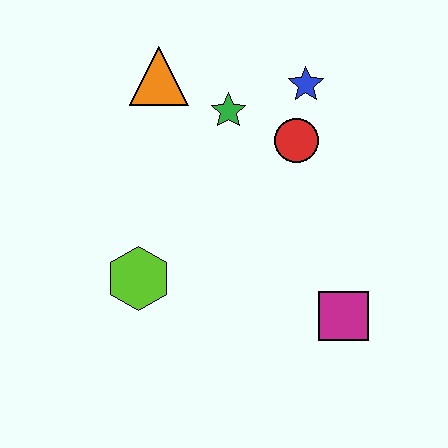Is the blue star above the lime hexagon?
Yes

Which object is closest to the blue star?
The red circle is closest to the blue star.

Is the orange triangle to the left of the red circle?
Yes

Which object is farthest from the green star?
The magenta square is farthest from the green star.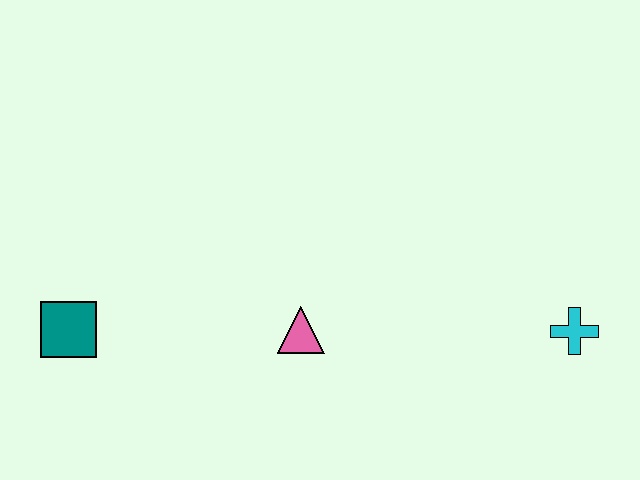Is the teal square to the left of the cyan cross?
Yes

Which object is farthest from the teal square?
The cyan cross is farthest from the teal square.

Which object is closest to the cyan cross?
The pink triangle is closest to the cyan cross.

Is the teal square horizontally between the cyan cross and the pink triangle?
No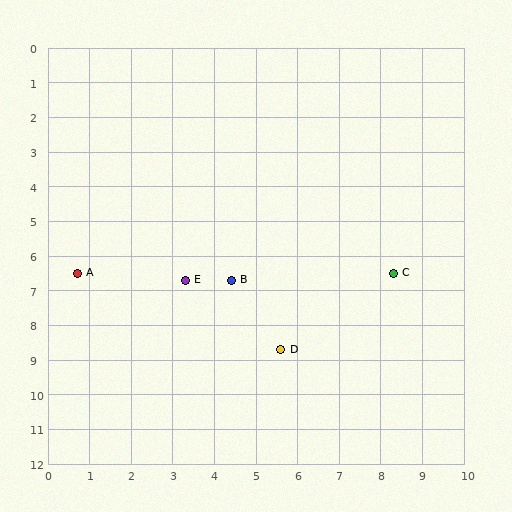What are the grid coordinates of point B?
Point B is at approximately (4.4, 6.7).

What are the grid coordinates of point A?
Point A is at approximately (0.7, 6.5).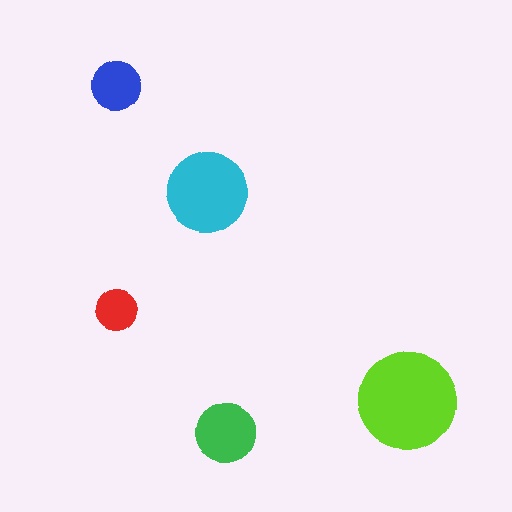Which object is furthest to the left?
The blue circle is leftmost.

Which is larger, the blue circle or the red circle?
The blue one.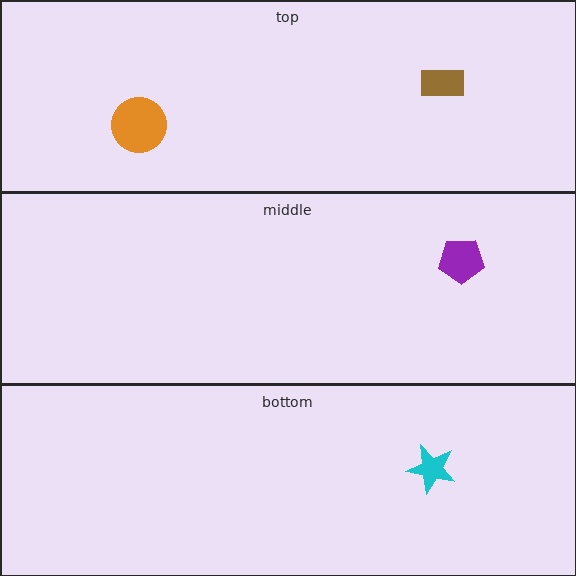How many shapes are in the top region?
2.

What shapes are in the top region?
The brown rectangle, the orange circle.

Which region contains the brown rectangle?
The top region.